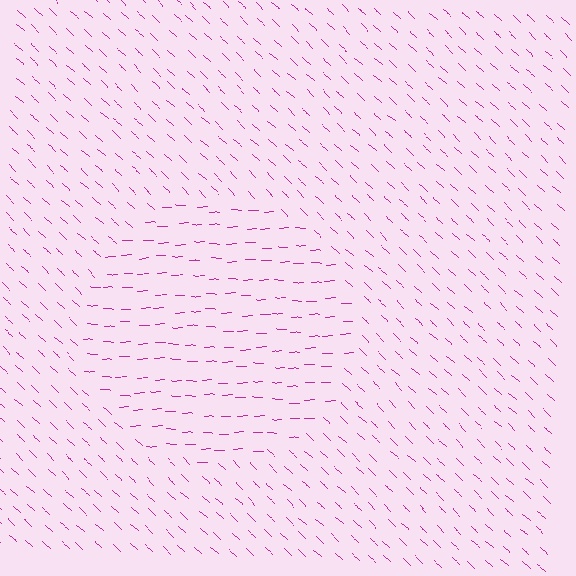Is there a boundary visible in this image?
Yes, there is a texture boundary formed by a change in line orientation.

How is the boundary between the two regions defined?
The boundary is defined purely by a change in line orientation (approximately 45 degrees difference). All lines are the same color and thickness.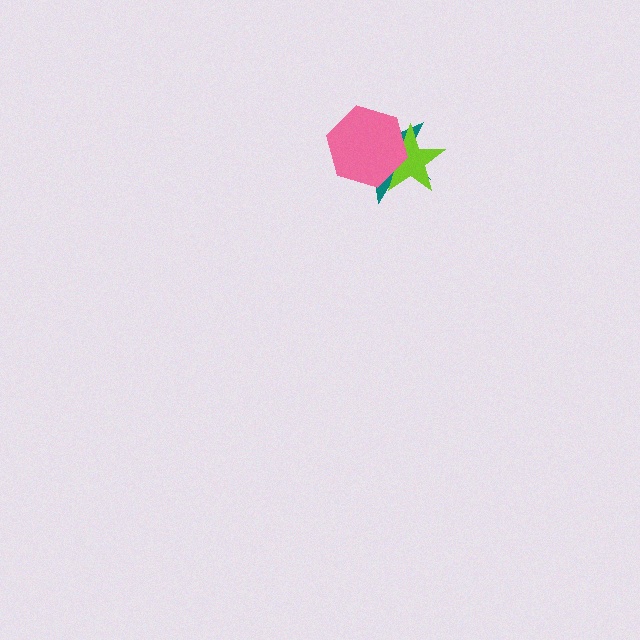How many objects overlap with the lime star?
2 objects overlap with the lime star.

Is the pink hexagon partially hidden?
No, no other shape covers it.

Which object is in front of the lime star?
The pink hexagon is in front of the lime star.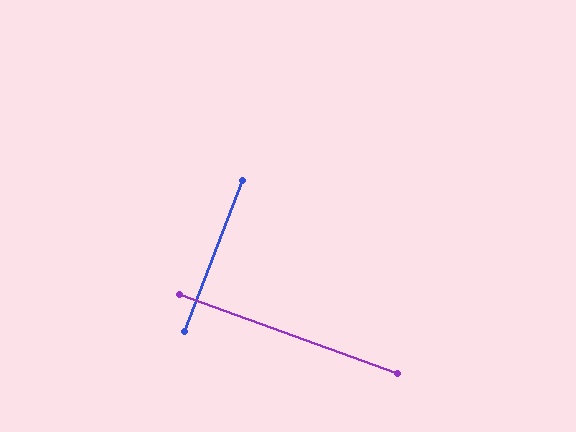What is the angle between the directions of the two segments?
Approximately 89 degrees.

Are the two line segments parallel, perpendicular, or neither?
Perpendicular — they meet at approximately 89°.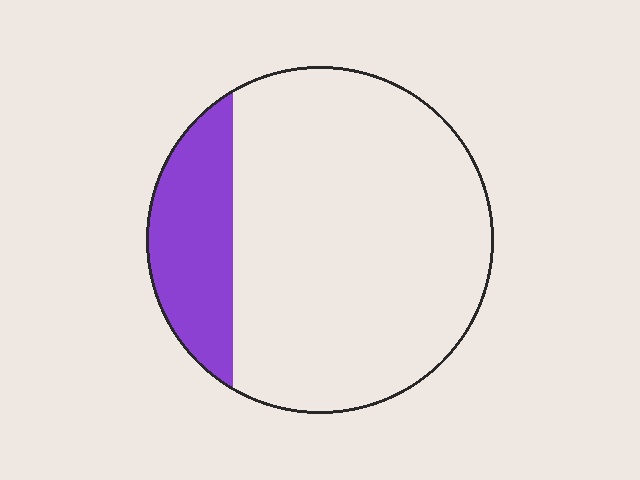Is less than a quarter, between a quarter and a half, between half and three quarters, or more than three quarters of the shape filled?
Less than a quarter.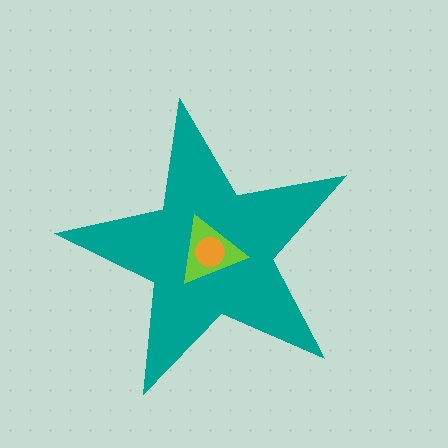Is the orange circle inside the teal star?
Yes.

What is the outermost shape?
The teal star.